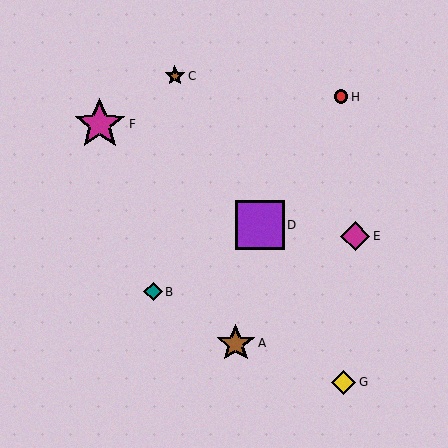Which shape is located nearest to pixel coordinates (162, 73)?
The brown star (labeled C) at (175, 76) is nearest to that location.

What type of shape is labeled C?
Shape C is a brown star.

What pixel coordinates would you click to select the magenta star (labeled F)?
Click at (100, 124) to select the magenta star F.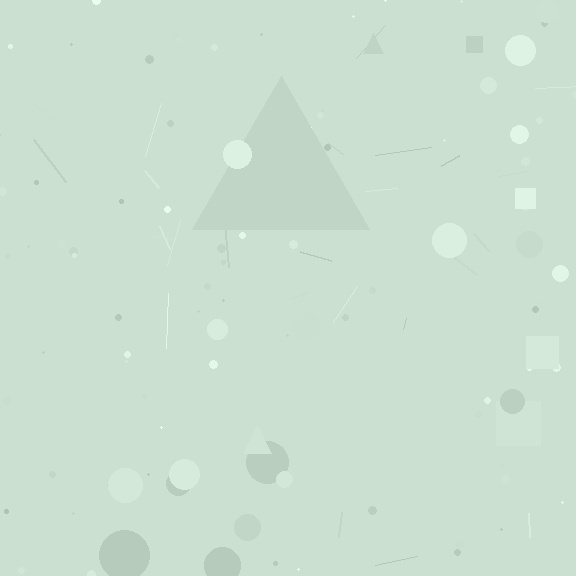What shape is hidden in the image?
A triangle is hidden in the image.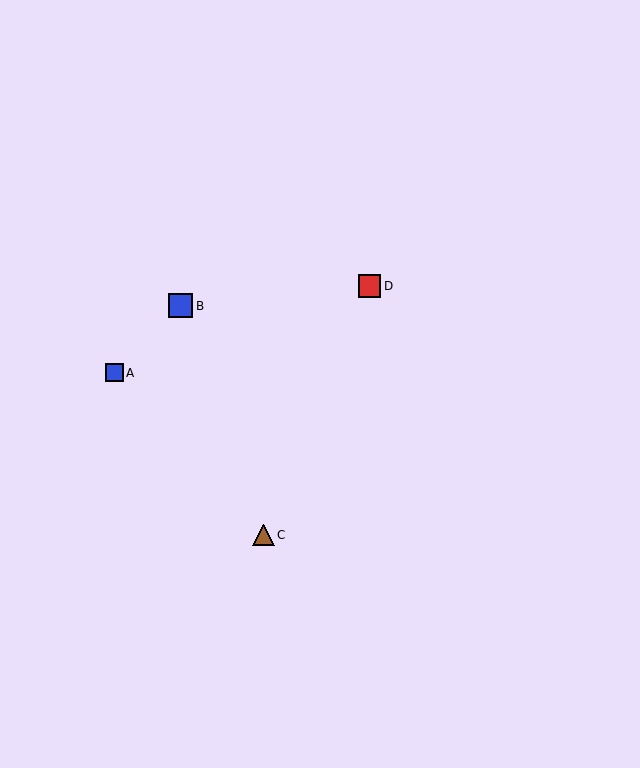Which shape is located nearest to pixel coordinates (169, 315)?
The blue square (labeled B) at (181, 306) is nearest to that location.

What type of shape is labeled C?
Shape C is a brown triangle.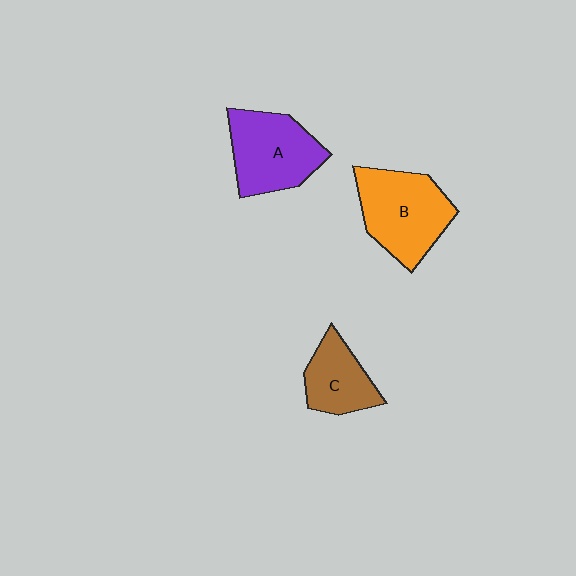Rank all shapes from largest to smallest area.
From largest to smallest: B (orange), A (purple), C (brown).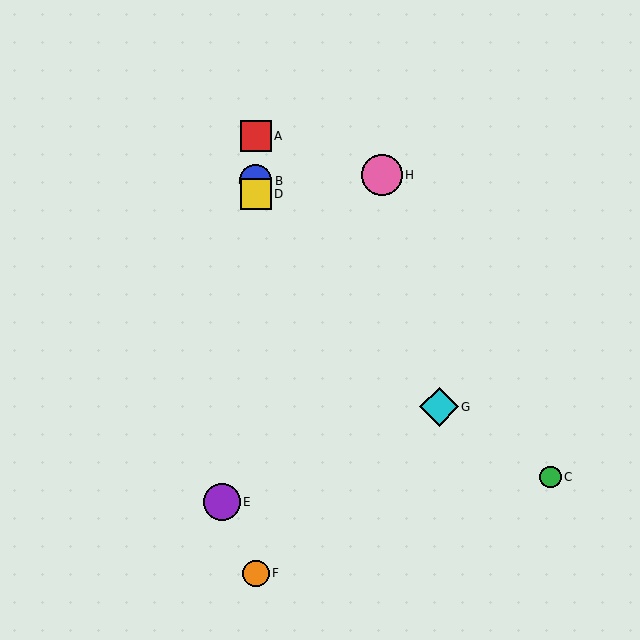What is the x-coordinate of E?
Object E is at x≈222.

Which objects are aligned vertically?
Objects A, B, D, F are aligned vertically.